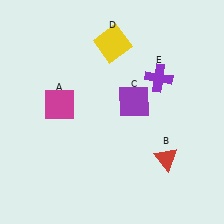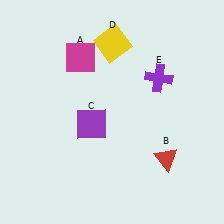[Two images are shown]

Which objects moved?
The objects that moved are: the magenta square (A), the purple square (C).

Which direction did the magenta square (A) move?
The magenta square (A) moved up.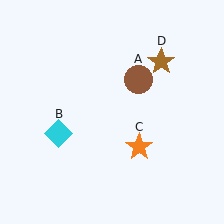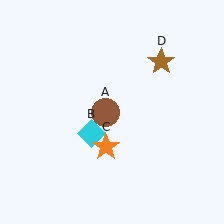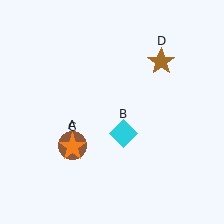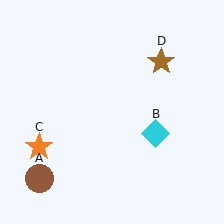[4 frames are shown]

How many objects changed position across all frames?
3 objects changed position: brown circle (object A), cyan diamond (object B), orange star (object C).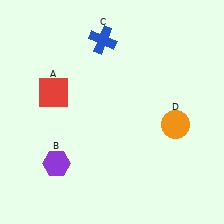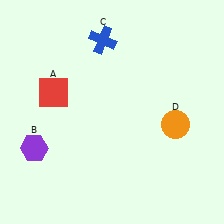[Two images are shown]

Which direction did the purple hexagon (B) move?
The purple hexagon (B) moved left.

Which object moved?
The purple hexagon (B) moved left.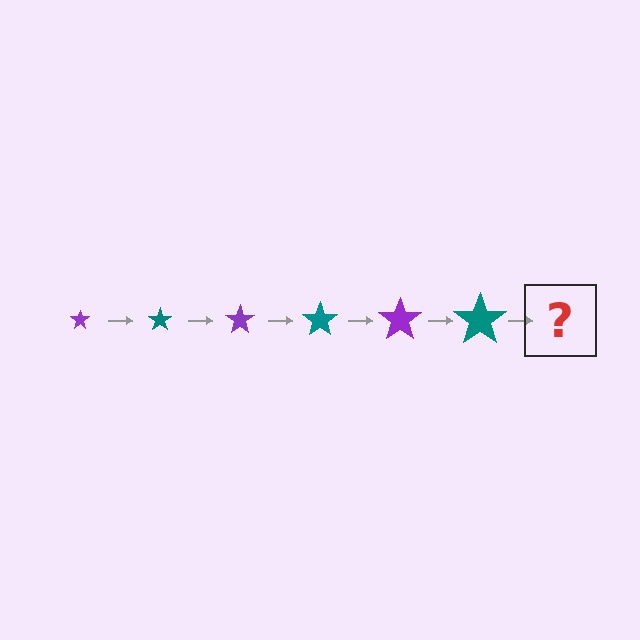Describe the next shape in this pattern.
It should be a purple star, larger than the previous one.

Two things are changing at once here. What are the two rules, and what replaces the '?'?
The two rules are that the star grows larger each step and the color cycles through purple and teal. The '?' should be a purple star, larger than the previous one.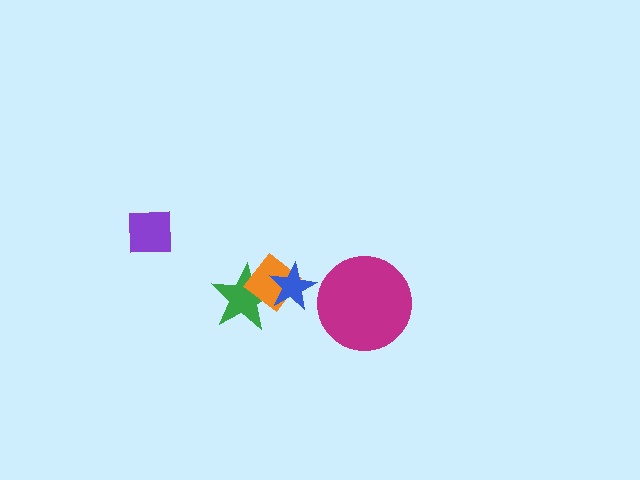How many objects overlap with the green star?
2 objects overlap with the green star.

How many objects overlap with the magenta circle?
0 objects overlap with the magenta circle.